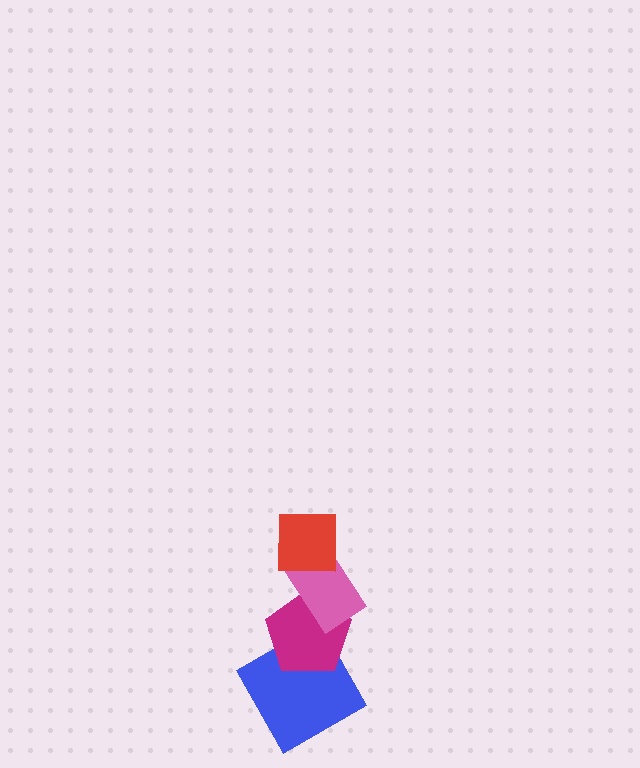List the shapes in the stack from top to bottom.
From top to bottom: the red square, the pink rectangle, the magenta pentagon, the blue square.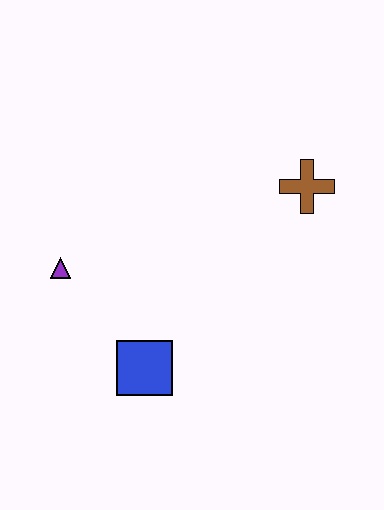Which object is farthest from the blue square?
The brown cross is farthest from the blue square.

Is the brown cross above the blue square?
Yes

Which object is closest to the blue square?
The purple triangle is closest to the blue square.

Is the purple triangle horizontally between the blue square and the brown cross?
No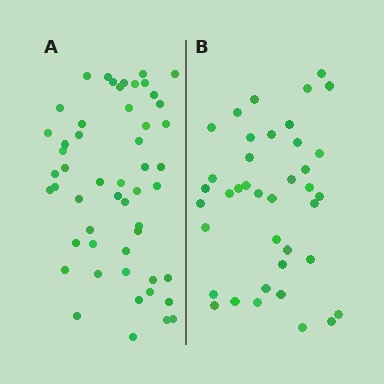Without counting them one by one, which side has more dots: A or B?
Region A (the left region) has more dots.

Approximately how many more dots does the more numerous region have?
Region A has approximately 15 more dots than region B.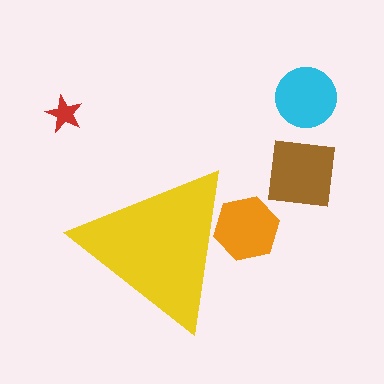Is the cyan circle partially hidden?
No, the cyan circle is fully visible.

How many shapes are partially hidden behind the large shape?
1 shape is partially hidden.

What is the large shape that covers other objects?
A yellow triangle.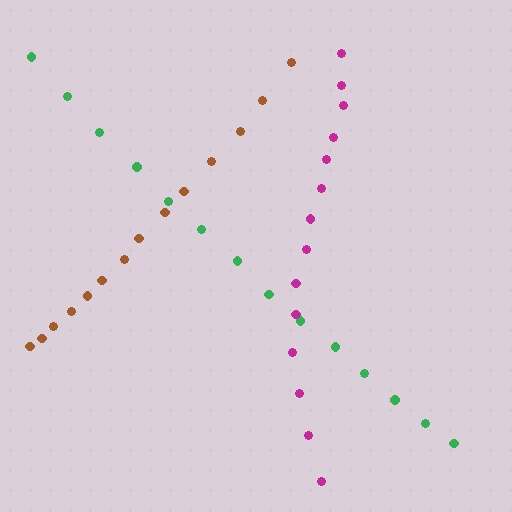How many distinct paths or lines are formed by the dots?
There are 3 distinct paths.